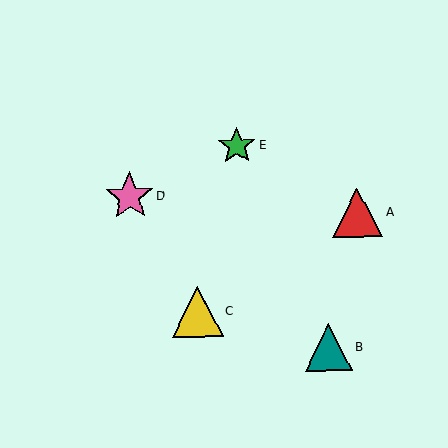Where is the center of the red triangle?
The center of the red triangle is at (357, 213).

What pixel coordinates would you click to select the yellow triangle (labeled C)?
Click at (197, 312) to select the yellow triangle C.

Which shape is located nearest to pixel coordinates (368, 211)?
The red triangle (labeled A) at (357, 213) is nearest to that location.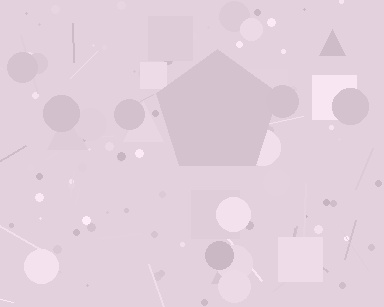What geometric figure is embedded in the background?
A pentagon is embedded in the background.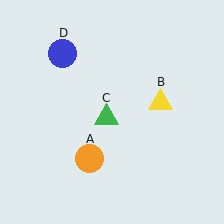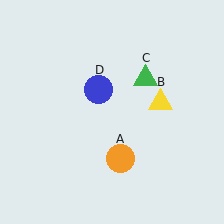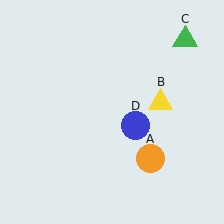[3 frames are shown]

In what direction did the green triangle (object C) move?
The green triangle (object C) moved up and to the right.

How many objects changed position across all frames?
3 objects changed position: orange circle (object A), green triangle (object C), blue circle (object D).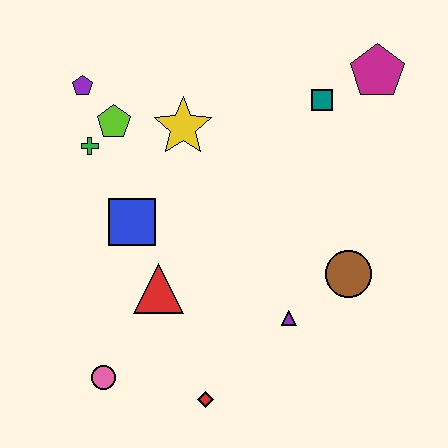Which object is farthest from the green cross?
The magenta pentagon is farthest from the green cross.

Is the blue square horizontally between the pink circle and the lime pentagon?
No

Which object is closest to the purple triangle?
The brown circle is closest to the purple triangle.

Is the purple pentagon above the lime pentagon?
Yes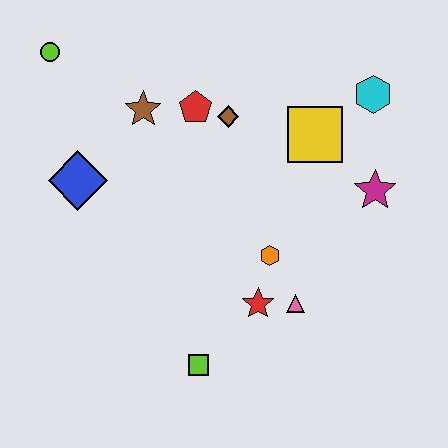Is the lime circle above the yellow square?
Yes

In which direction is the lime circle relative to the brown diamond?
The lime circle is to the left of the brown diamond.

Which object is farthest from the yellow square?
The lime circle is farthest from the yellow square.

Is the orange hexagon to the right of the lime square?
Yes